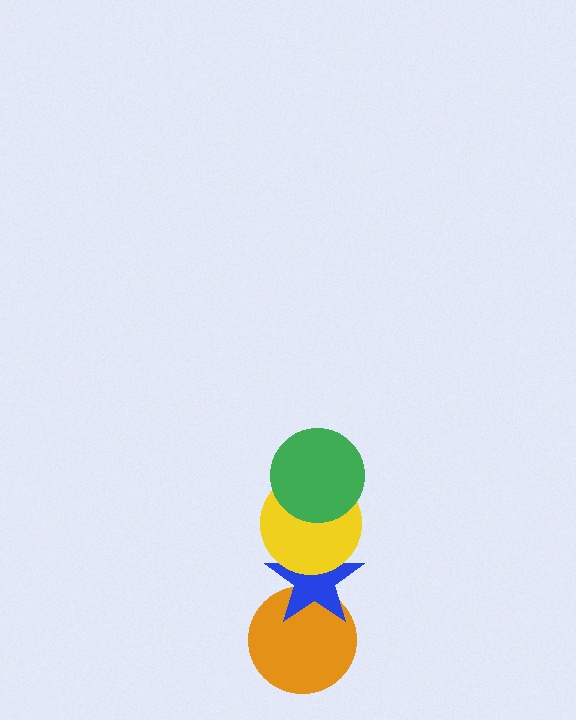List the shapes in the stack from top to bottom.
From top to bottom: the green circle, the yellow circle, the blue star, the orange circle.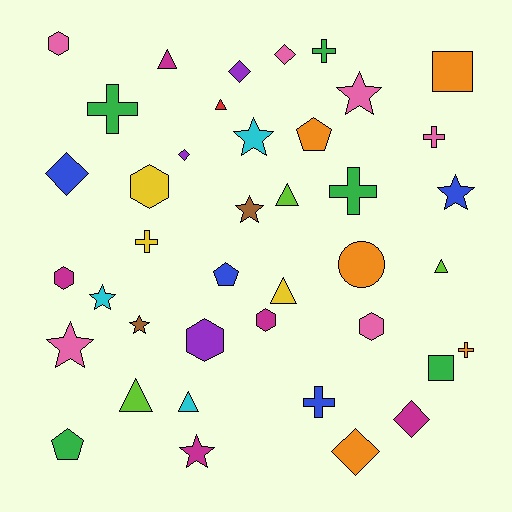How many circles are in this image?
There is 1 circle.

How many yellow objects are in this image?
There are 3 yellow objects.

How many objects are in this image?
There are 40 objects.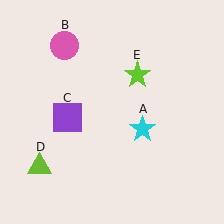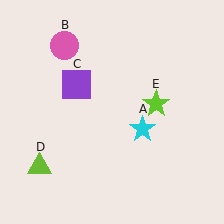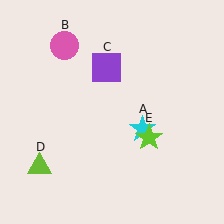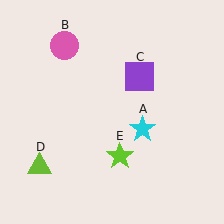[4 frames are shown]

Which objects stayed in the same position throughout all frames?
Cyan star (object A) and pink circle (object B) and lime triangle (object D) remained stationary.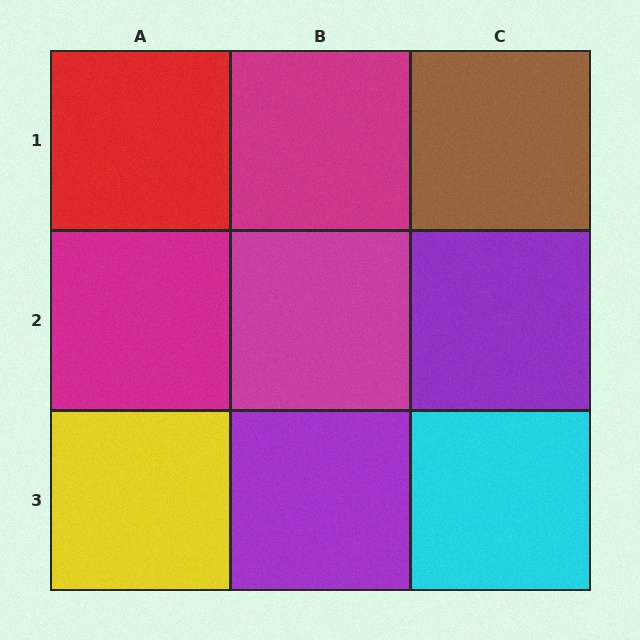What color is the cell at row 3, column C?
Cyan.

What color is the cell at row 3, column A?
Yellow.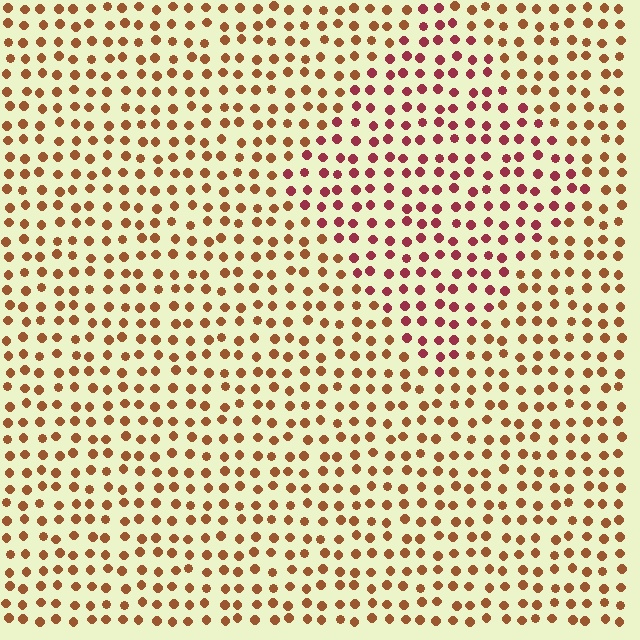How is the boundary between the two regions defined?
The boundary is defined purely by a slight shift in hue (about 36 degrees). Spacing, size, and orientation are identical on both sides.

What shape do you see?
I see a diamond.